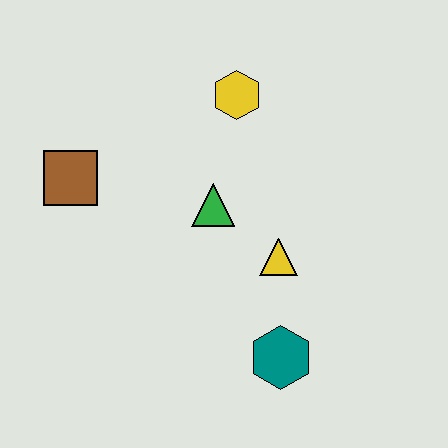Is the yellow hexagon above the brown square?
Yes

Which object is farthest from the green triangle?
The teal hexagon is farthest from the green triangle.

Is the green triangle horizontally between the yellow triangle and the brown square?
Yes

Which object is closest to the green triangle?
The yellow triangle is closest to the green triangle.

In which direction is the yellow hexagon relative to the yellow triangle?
The yellow hexagon is above the yellow triangle.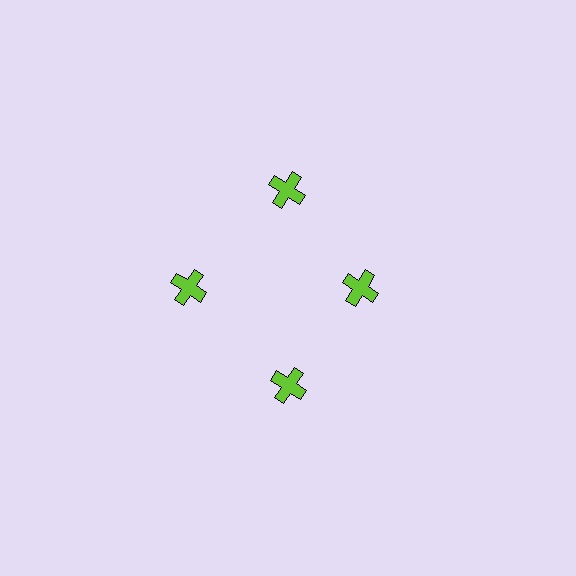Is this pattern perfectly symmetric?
No. The 4 lime crosses are arranged in a ring, but one element near the 3 o'clock position is pulled inward toward the center, breaking the 4-fold rotational symmetry.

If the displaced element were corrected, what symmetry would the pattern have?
It would have 4-fold rotational symmetry — the pattern would map onto itself every 90 degrees.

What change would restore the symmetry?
The symmetry would be restored by moving it outward, back onto the ring so that all 4 crosses sit at equal angles and equal distance from the center.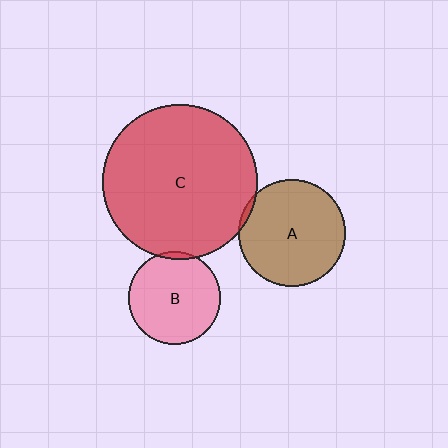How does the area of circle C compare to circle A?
Approximately 2.1 times.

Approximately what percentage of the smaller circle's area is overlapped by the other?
Approximately 5%.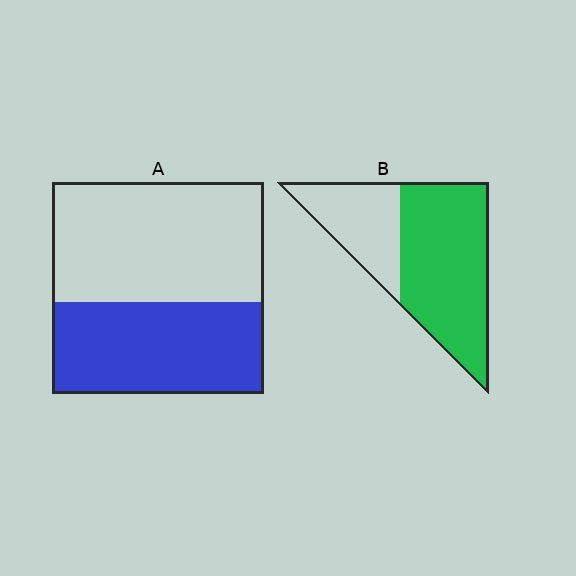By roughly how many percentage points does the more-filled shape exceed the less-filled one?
By roughly 25 percentage points (B over A).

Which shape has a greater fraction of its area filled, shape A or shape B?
Shape B.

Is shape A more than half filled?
No.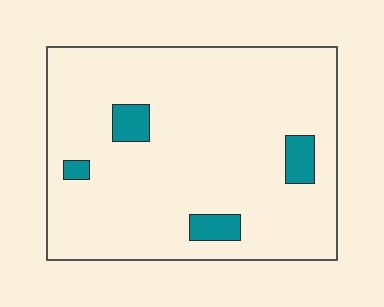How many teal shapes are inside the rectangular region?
4.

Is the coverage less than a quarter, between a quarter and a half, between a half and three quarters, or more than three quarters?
Less than a quarter.